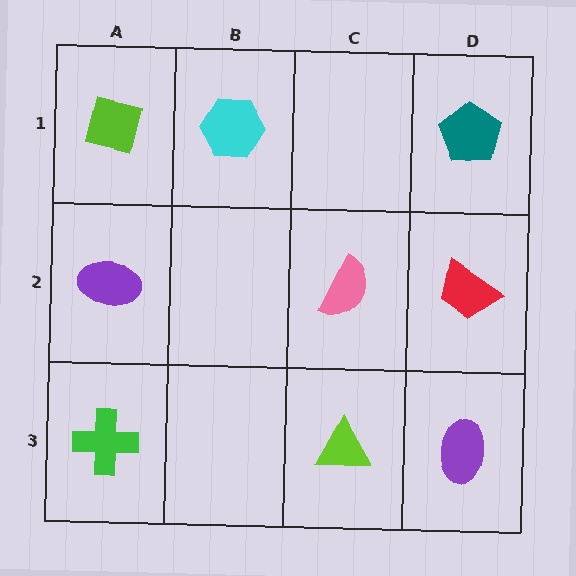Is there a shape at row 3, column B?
No, that cell is empty.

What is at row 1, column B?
A cyan hexagon.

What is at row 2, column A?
A purple ellipse.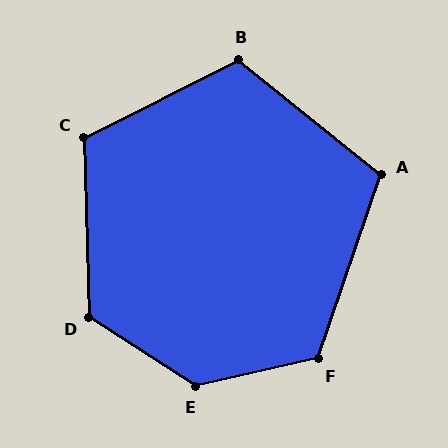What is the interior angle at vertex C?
Approximately 115 degrees (obtuse).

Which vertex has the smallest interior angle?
A, at approximately 110 degrees.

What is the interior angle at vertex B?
Approximately 115 degrees (obtuse).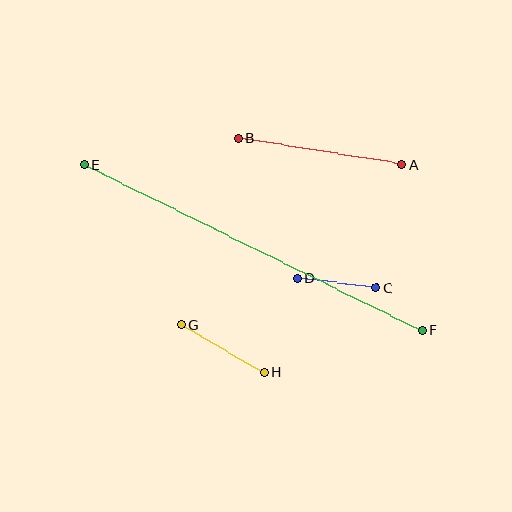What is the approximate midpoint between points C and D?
The midpoint is at approximately (336, 283) pixels.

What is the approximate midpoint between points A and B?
The midpoint is at approximately (320, 151) pixels.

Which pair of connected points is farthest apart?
Points E and F are farthest apart.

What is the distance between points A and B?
The distance is approximately 165 pixels.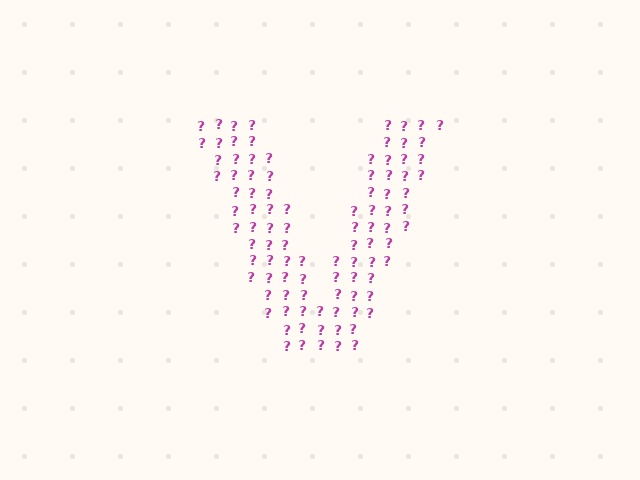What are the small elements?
The small elements are question marks.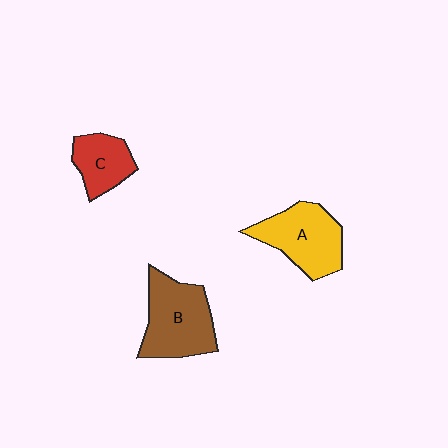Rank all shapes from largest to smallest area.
From largest to smallest: B (brown), A (yellow), C (red).